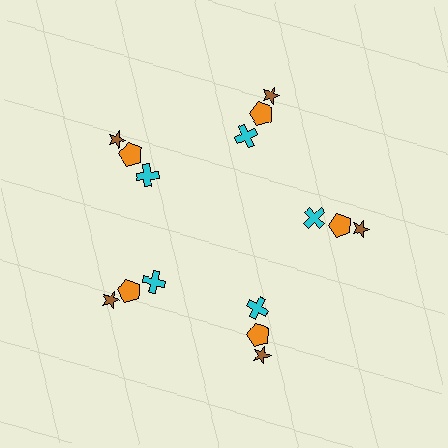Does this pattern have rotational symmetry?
Yes, this pattern has 5-fold rotational symmetry. It looks the same after rotating 72 degrees around the center.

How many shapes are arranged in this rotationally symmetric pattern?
There are 15 shapes, arranged in 5 groups of 3.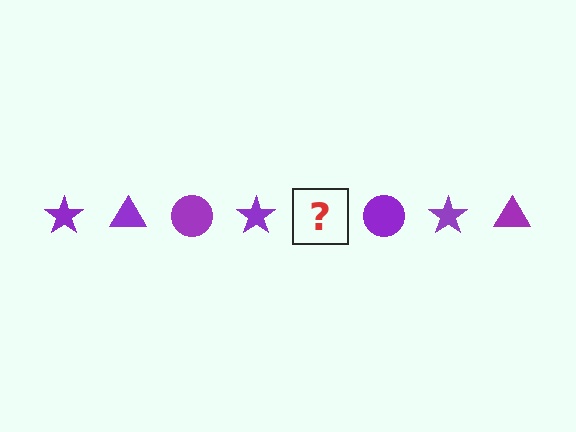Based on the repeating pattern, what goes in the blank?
The blank should be a purple triangle.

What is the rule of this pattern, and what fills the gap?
The rule is that the pattern cycles through star, triangle, circle shapes in purple. The gap should be filled with a purple triangle.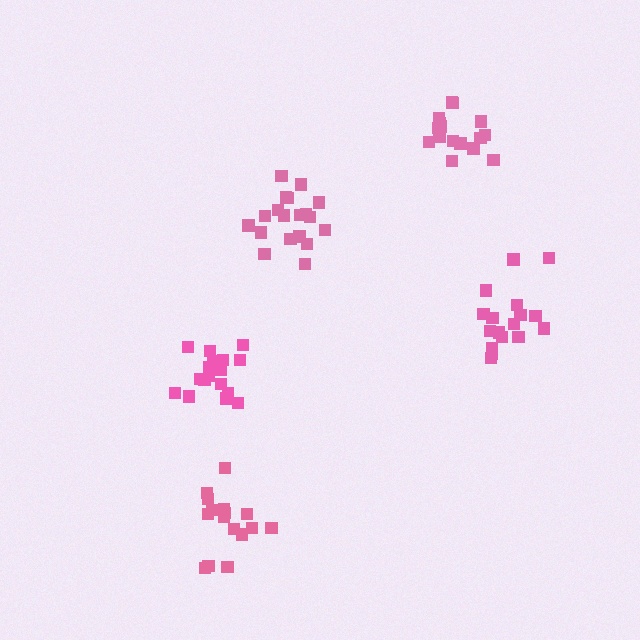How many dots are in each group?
Group 1: 16 dots, Group 2: 17 dots, Group 3: 16 dots, Group 4: 17 dots, Group 5: 19 dots (85 total).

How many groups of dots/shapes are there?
There are 5 groups.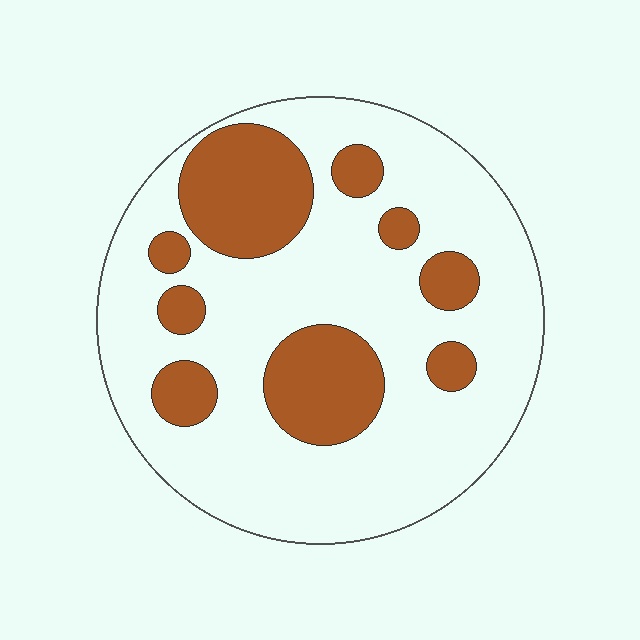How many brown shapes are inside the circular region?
9.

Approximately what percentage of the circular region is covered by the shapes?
Approximately 25%.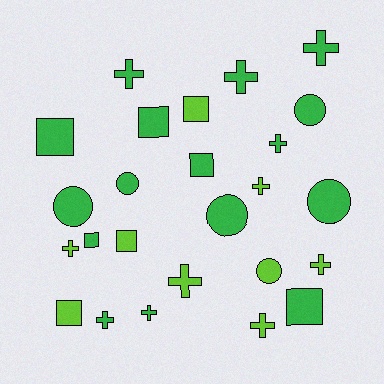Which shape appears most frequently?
Cross, with 11 objects.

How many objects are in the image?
There are 25 objects.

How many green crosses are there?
There are 6 green crosses.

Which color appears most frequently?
Green, with 16 objects.